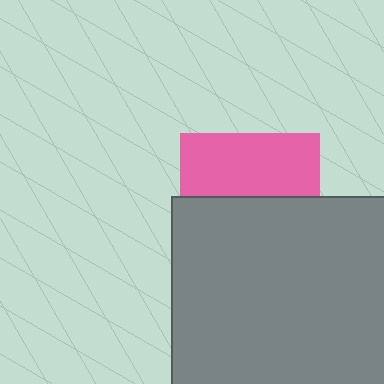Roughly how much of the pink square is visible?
A small part of it is visible (roughly 44%).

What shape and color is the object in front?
The object in front is a gray square.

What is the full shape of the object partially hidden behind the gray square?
The partially hidden object is a pink square.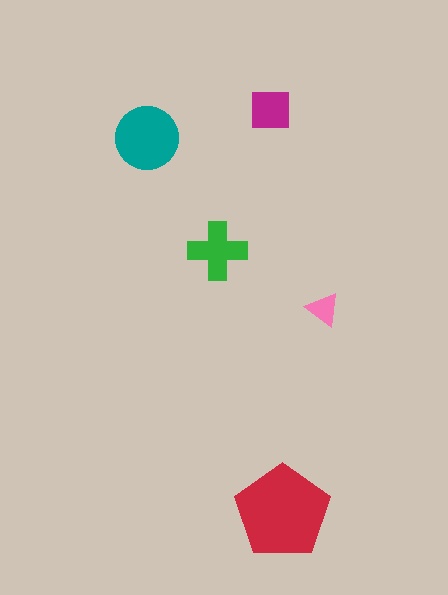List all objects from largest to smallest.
The red pentagon, the teal circle, the green cross, the magenta square, the pink triangle.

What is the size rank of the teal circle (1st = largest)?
2nd.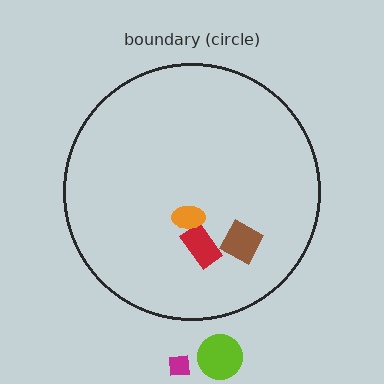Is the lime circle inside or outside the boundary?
Outside.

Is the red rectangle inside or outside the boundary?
Inside.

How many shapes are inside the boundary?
3 inside, 2 outside.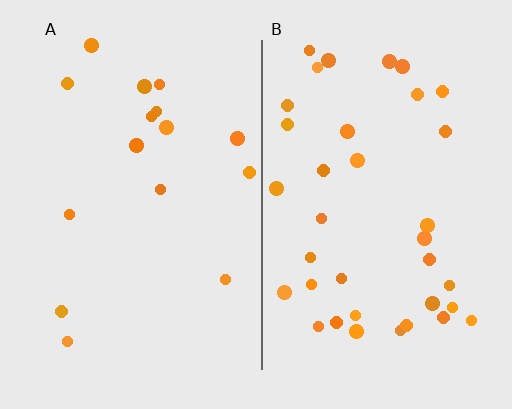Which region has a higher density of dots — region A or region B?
B (the right).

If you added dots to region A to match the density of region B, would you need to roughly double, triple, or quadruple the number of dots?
Approximately double.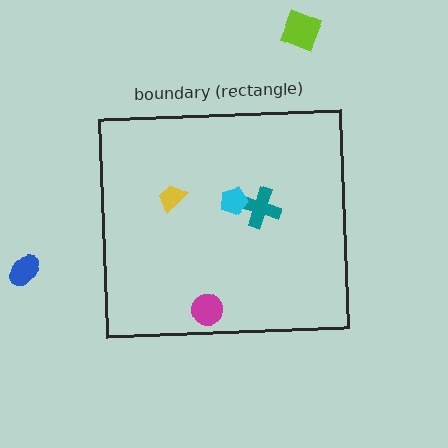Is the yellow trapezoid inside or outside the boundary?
Inside.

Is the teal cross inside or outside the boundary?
Inside.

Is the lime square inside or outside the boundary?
Outside.